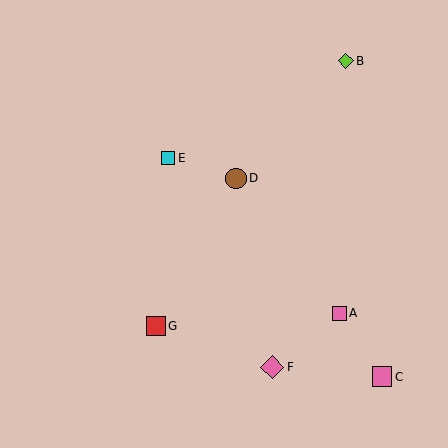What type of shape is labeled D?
Shape D is a brown circle.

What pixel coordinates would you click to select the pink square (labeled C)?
Click at (382, 377) to select the pink square C.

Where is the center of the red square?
The center of the red square is at (156, 326).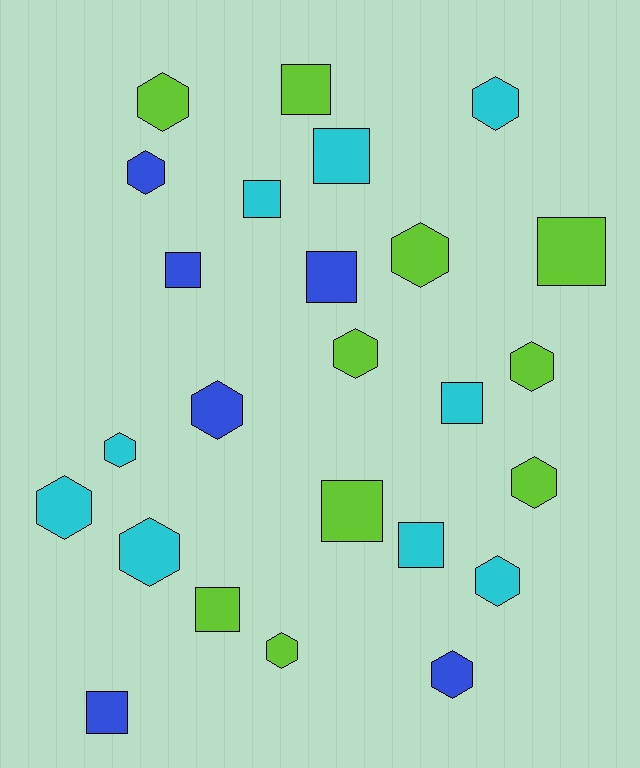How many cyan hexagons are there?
There are 5 cyan hexagons.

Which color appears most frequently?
Lime, with 10 objects.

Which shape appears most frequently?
Hexagon, with 14 objects.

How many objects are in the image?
There are 25 objects.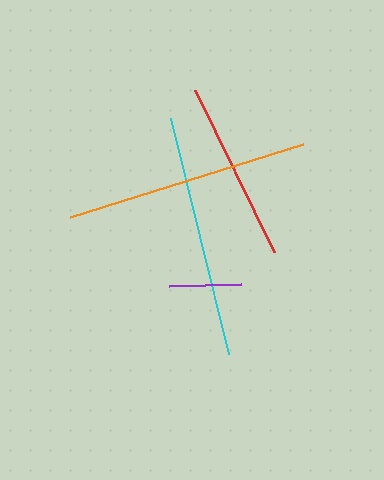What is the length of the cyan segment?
The cyan segment is approximately 243 pixels long.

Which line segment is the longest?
The orange line is the longest at approximately 245 pixels.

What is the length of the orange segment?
The orange segment is approximately 245 pixels long.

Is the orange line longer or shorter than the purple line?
The orange line is longer than the purple line.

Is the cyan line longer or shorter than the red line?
The cyan line is longer than the red line.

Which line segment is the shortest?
The purple line is the shortest at approximately 72 pixels.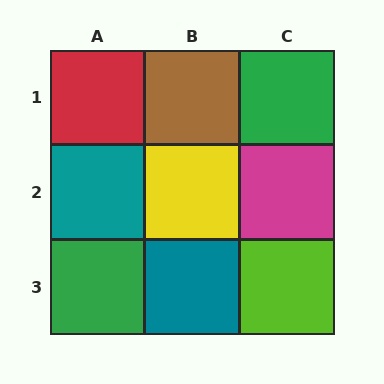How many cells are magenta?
1 cell is magenta.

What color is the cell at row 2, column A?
Teal.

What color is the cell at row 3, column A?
Green.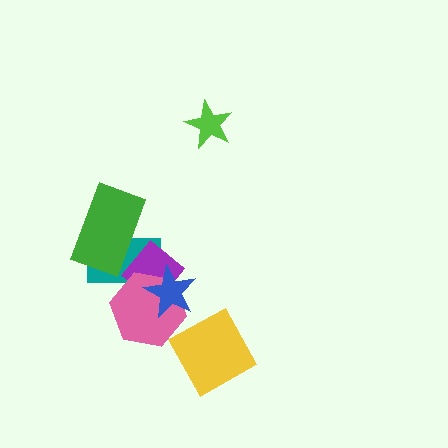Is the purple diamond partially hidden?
Yes, it is partially covered by another shape.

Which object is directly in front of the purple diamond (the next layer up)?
The pink hexagon is directly in front of the purple diamond.